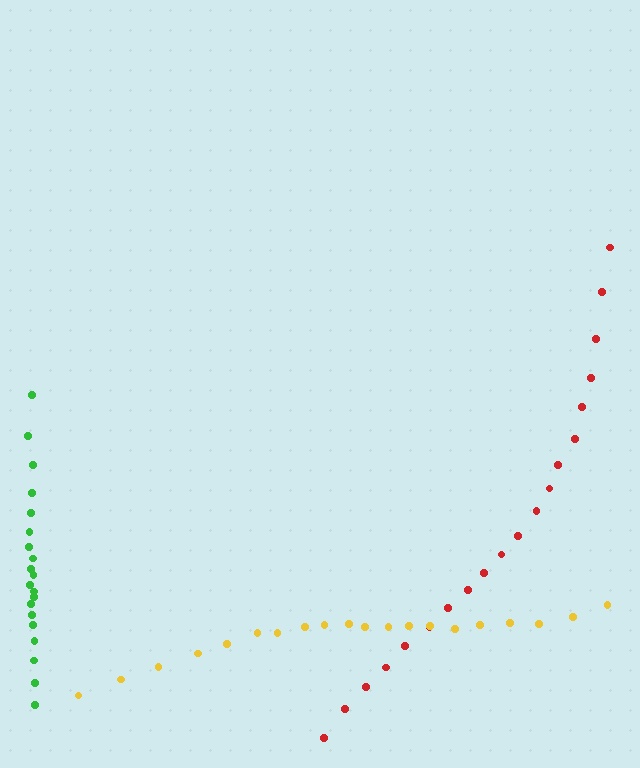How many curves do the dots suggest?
There are 3 distinct paths.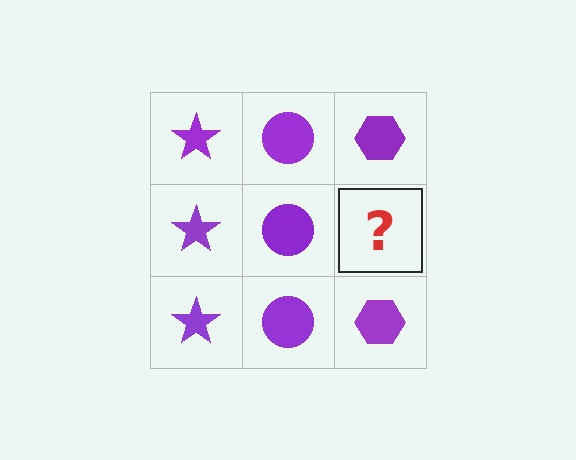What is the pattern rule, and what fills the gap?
The rule is that each column has a consistent shape. The gap should be filled with a purple hexagon.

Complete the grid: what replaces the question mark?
The question mark should be replaced with a purple hexagon.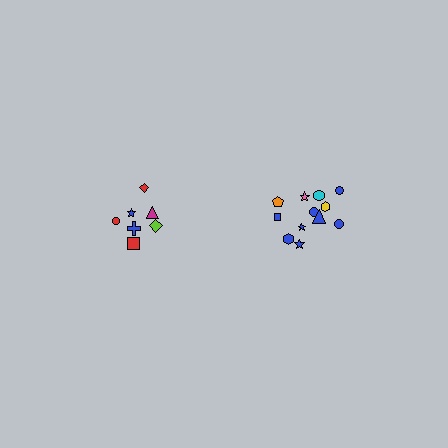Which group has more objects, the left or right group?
The right group.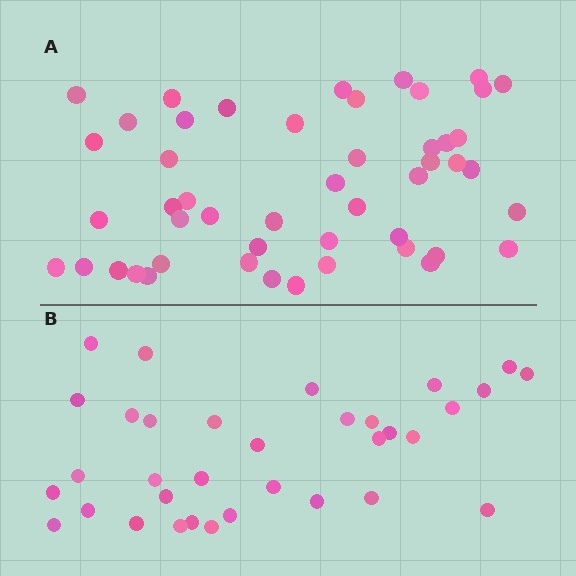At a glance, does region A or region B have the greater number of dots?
Region A (the top region) has more dots.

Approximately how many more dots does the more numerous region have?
Region A has approximately 15 more dots than region B.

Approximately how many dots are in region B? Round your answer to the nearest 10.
About 30 dots. (The exact count is 34, which rounds to 30.)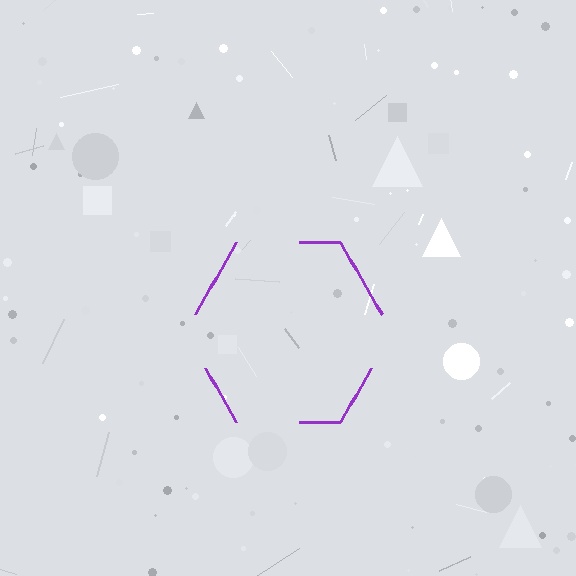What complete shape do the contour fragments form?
The contour fragments form a hexagon.